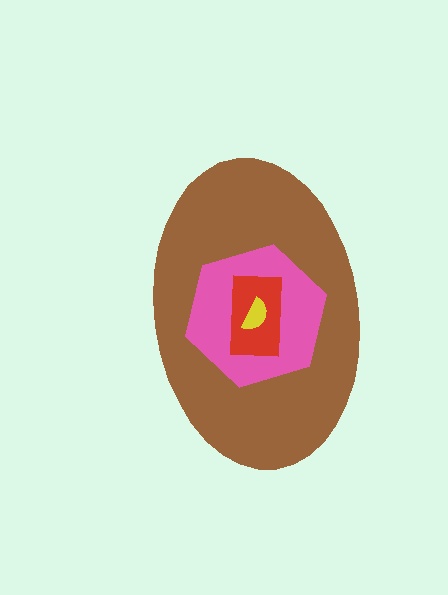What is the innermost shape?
The yellow semicircle.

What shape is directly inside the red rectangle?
The yellow semicircle.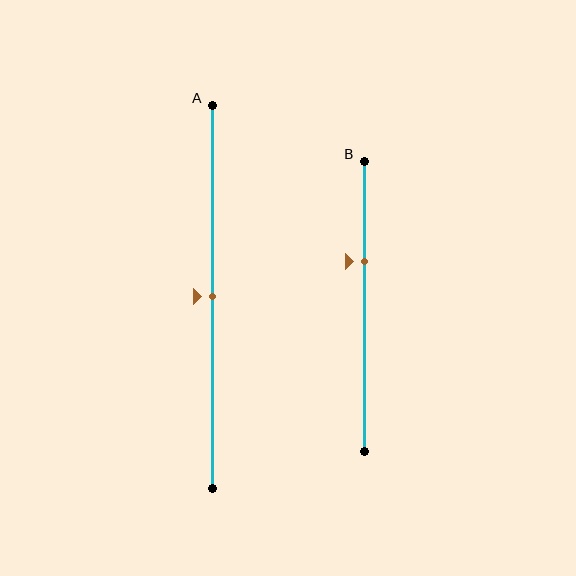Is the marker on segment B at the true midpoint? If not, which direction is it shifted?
No, the marker on segment B is shifted upward by about 15% of the segment length.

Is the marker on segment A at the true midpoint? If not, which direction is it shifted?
Yes, the marker on segment A is at the true midpoint.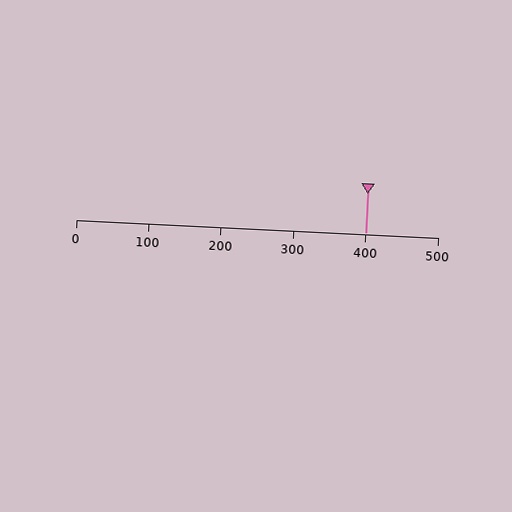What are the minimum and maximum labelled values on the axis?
The axis runs from 0 to 500.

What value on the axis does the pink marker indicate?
The marker indicates approximately 400.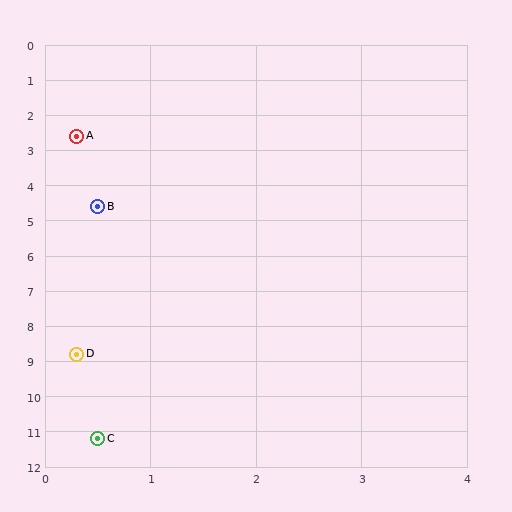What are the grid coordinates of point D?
Point D is at approximately (0.3, 8.8).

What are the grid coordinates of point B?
Point B is at approximately (0.5, 4.6).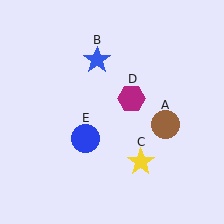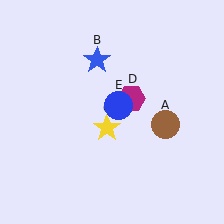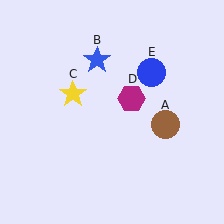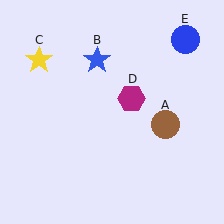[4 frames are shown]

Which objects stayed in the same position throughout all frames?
Brown circle (object A) and blue star (object B) and magenta hexagon (object D) remained stationary.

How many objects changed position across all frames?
2 objects changed position: yellow star (object C), blue circle (object E).